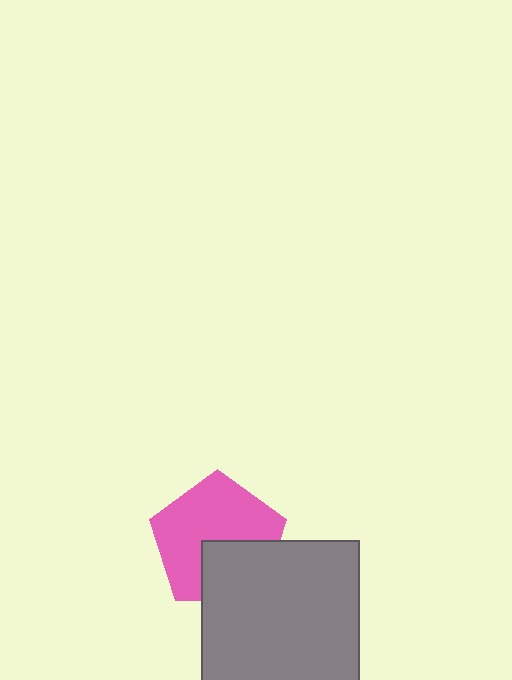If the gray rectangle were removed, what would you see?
You would see the complete pink pentagon.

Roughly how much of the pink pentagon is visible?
Most of it is visible (roughly 66%).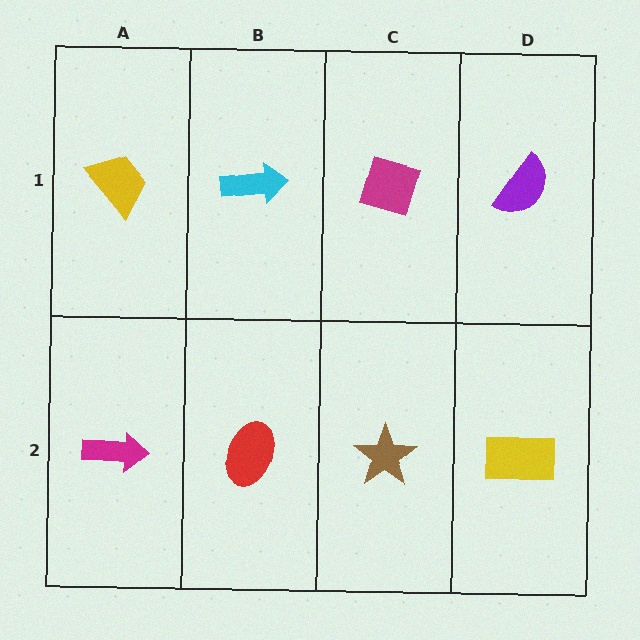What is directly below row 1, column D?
A yellow rectangle.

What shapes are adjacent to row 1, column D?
A yellow rectangle (row 2, column D), a magenta diamond (row 1, column C).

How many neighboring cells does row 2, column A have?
2.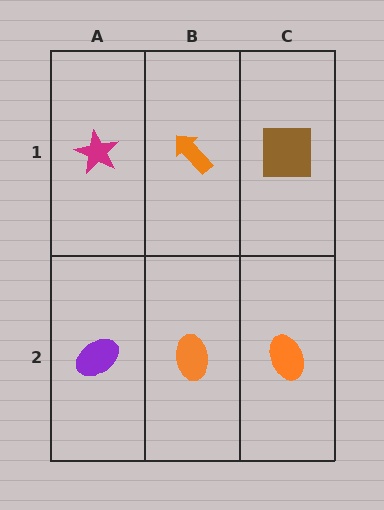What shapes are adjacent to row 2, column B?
An orange arrow (row 1, column B), a purple ellipse (row 2, column A), an orange ellipse (row 2, column C).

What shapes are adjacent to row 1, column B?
An orange ellipse (row 2, column B), a magenta star (row 1, column A), a brown square (row 1, column C).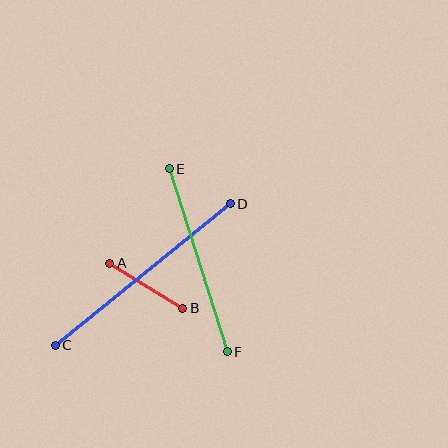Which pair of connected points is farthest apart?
Points C and D are farthest apart.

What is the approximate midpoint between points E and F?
The midpoint is at approximately (198, 260) pixels.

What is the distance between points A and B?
The distance is approximately 86 pixels.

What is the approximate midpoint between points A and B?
The midpoint is at approximately (146, 286) pixels.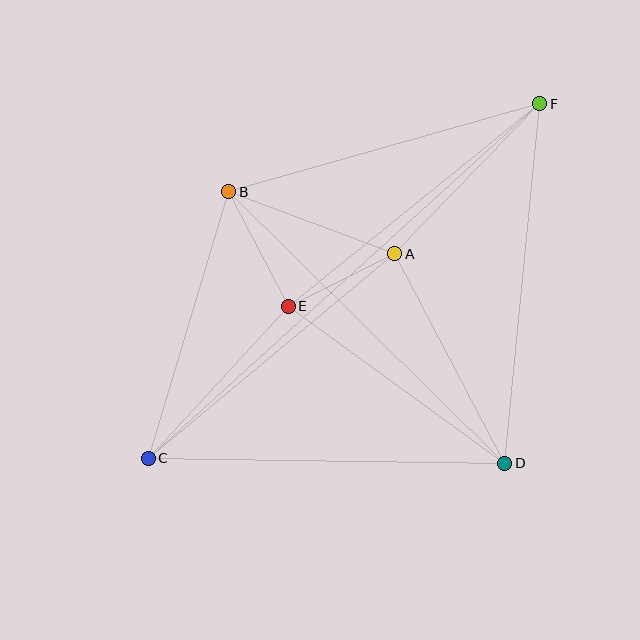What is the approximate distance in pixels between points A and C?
The distance between A and C is approximately 320 pixels.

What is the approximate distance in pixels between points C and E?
The distance between C and E is approximately 207 pixels.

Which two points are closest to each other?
Points A and E are closest to each other.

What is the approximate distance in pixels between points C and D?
The distance between C and D is approximately 356 pixels.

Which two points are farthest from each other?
Points C and F are farthest from each other.